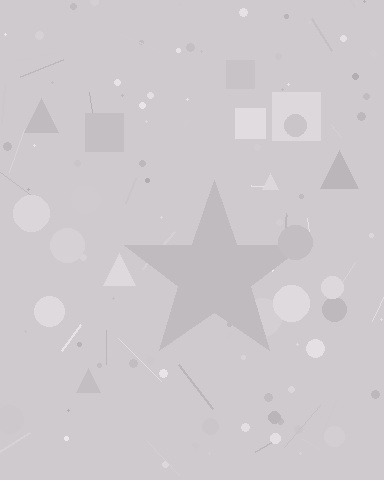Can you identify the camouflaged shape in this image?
The camouflaged shape is a star.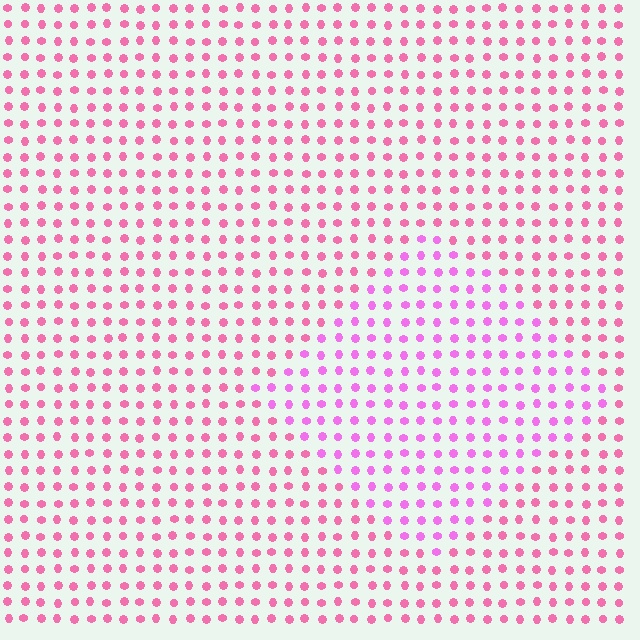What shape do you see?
I see a diamond.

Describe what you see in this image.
The image is filled with small pink elements in a uniform arrangement. A diamond-shaped region is visible where the elements are tinted to a slightly different hue, forming a subtle color boundary.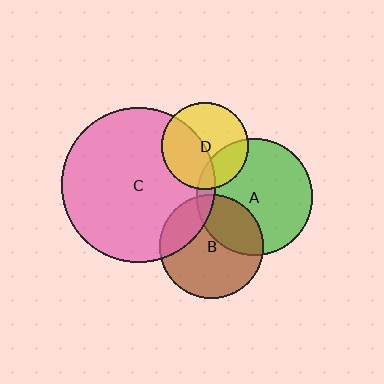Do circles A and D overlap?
Yes.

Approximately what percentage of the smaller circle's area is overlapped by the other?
Approximately 25%.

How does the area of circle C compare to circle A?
Approximately 1.7 times.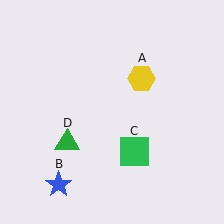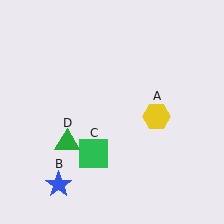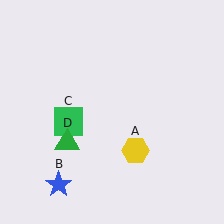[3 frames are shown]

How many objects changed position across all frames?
2 objects changed position: yellow hexagon (object A), green square (object C).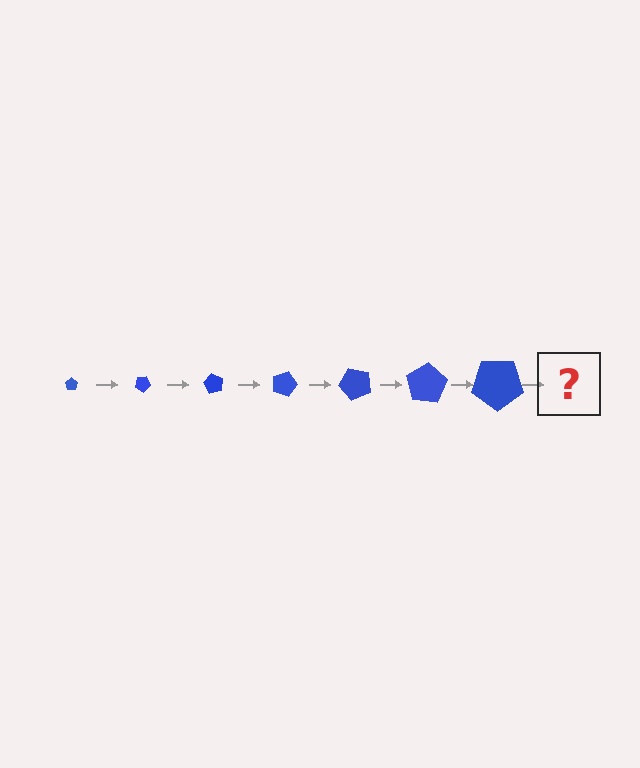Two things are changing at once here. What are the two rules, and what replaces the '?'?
The two rules are that the pentagon grows larger each step and it rotates 30 degrees each step. The '?' should be a pentagon, larger than the previous one and rotated 210 degrees from the start.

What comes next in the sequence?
The next element should be a pentagon, larger than the previous one and rotated 210 degrees from the start.